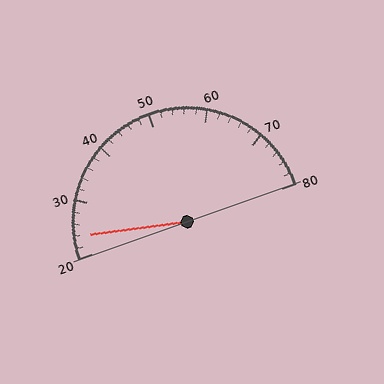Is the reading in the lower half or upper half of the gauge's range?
The reading is in the lower half of the range (20 to 80).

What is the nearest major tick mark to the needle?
The nearest major tick mark is 20.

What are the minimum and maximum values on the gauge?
The gauge ranges from 20 to 80.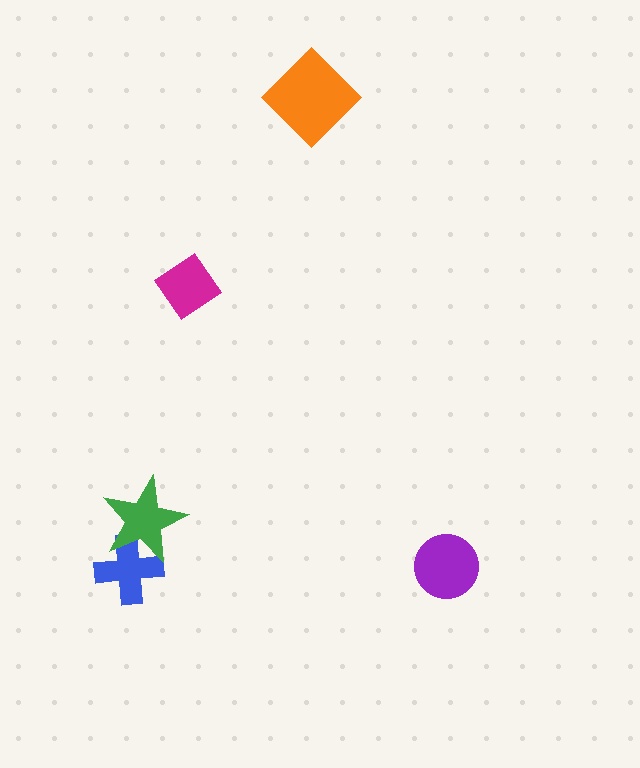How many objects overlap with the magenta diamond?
0 objects overlap with the magenta diamond.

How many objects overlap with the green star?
1 object overlaps with the green star.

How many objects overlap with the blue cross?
1 object overlaps with the blue cross.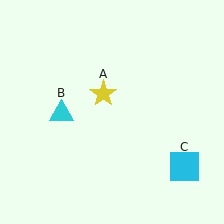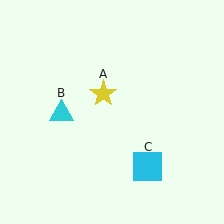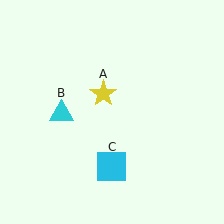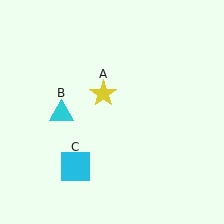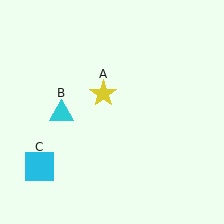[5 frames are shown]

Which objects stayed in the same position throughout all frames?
Yellow star (object A) and cyan triangle (object B) remained stationary.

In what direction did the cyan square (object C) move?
The cyan square (object C) moved left.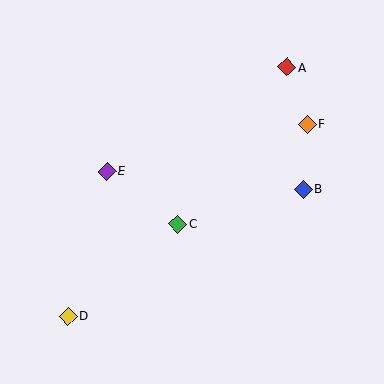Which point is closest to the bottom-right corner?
Point B is closest to the bottom-right corner.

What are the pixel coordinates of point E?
Point E is at (107, 171).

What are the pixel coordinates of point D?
Point D is at (68, 316).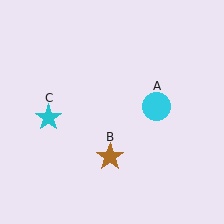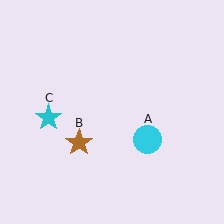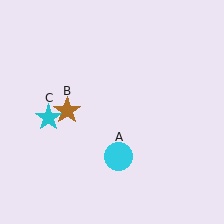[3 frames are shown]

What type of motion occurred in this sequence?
The cyan circle (object A), brown star (object B) rotated clockwise around the center of the scene.